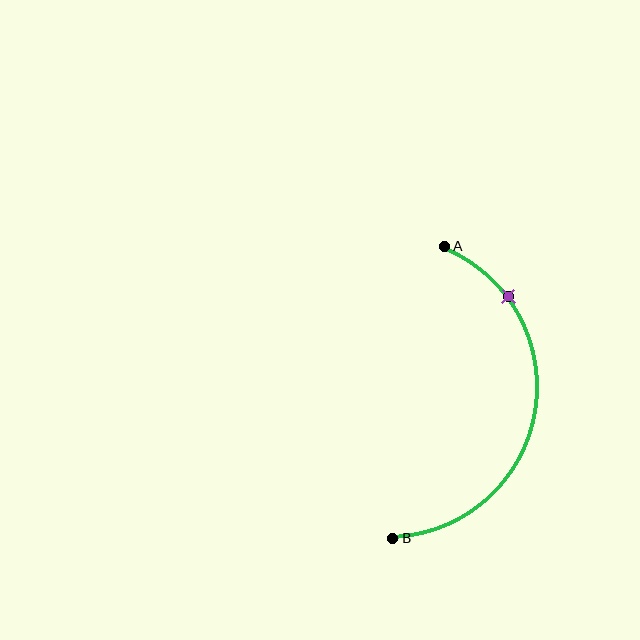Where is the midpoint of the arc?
The arc midpoint is the point on the curve farthest from the straight line joining A and B. It sits to the right of that line.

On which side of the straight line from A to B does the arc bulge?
The arc bulges to the right of the straight line connecting A and B.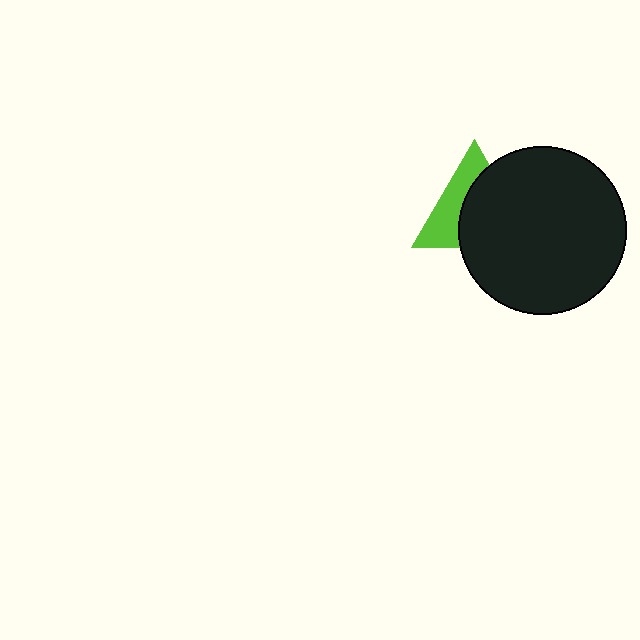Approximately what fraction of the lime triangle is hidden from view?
Roughly 57% of the lime triangle is hidden behind the black circle.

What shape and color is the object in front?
The object in front is a black circle.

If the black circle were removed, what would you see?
You would see the complete lime triangle.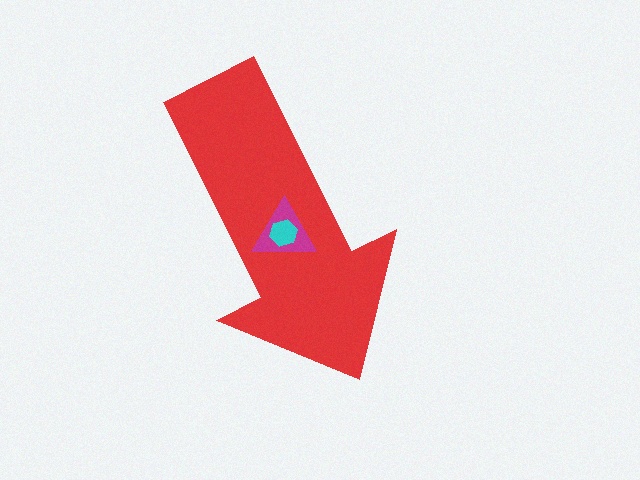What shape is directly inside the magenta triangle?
The cyan hexagon.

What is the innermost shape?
The cyan hexagon.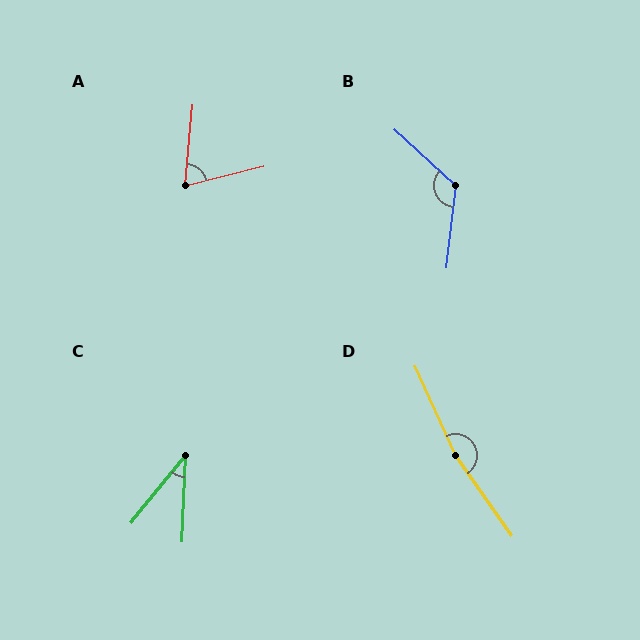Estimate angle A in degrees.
Approximately 71 degrees.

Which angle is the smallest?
C, at approximately 37 degrees.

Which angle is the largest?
D, at approximately 169 degrees.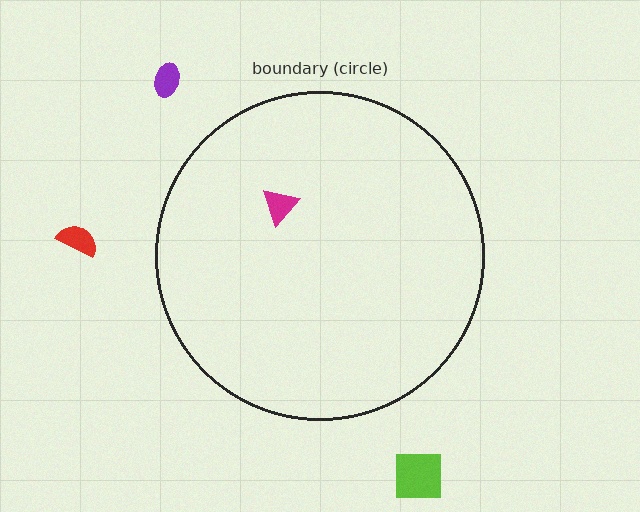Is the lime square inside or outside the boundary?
Outside.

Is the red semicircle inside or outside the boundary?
Outside.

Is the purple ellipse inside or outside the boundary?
Outside.